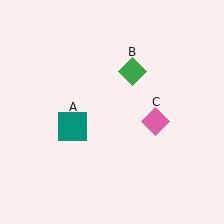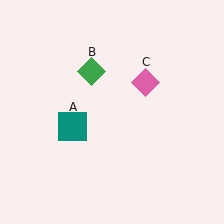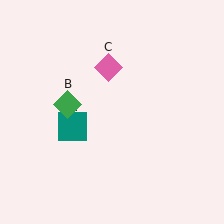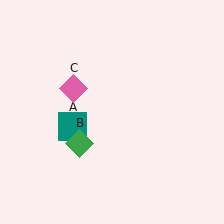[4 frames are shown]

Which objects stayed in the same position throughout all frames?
Teal square (object A) remained stationary.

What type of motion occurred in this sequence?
The green diamond (object B), pink diamond (object C) rotated counterclockwise around the center of the scene.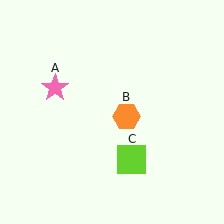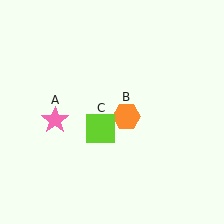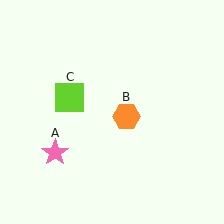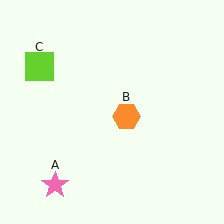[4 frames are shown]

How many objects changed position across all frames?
2 objects changed position: pink star (object A), lime square (object C).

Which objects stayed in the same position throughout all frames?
Orange hexagon (object B) remained stationary.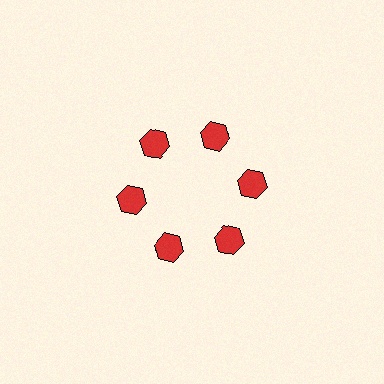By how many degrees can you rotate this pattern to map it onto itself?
The pattern maps onto itself every 60 degrees of rotation.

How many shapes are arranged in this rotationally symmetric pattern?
There are 6 shapes, arranged in 6 groups of 1.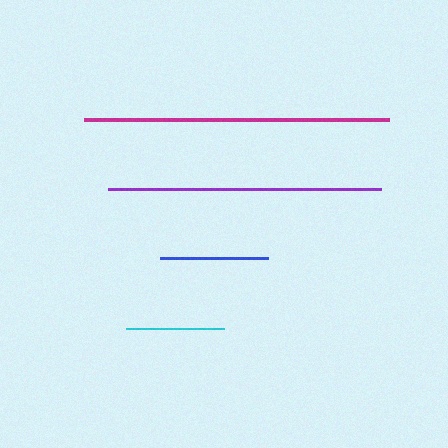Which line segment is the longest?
The magenta line is the longest at approximately 306 pixels.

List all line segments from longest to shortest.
From longest to shortest: magenta, purple, blue, cyan.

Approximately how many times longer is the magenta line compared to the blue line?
The magenta line is approximately 2.8 times the length of the blue line.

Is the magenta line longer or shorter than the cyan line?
The magenta line is longer than the cyan line.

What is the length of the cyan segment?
The cyan segment is approximately 98 pixels long.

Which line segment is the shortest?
The cyan line is the shortest at approximately 98 pixels.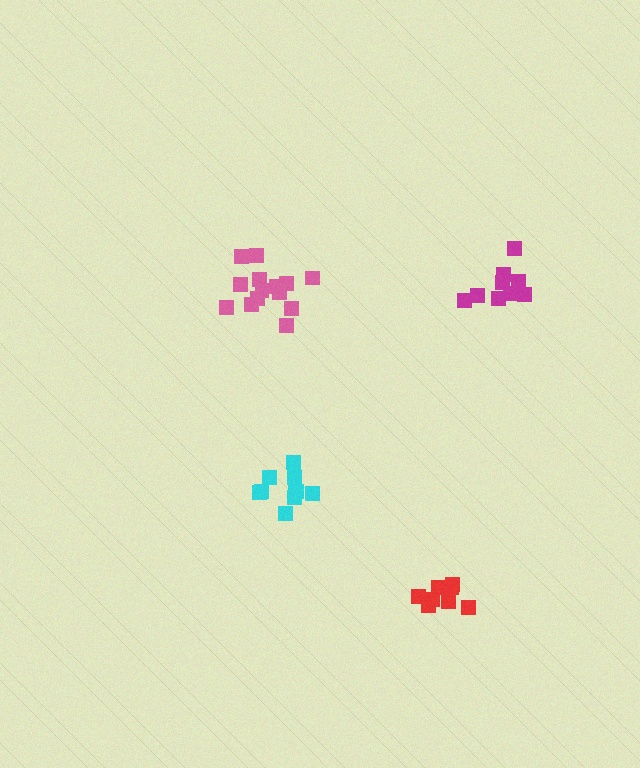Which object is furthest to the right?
The magenta cluster is rightmost.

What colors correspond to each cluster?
The clusters are colored: pink, cyan, magenta, red.